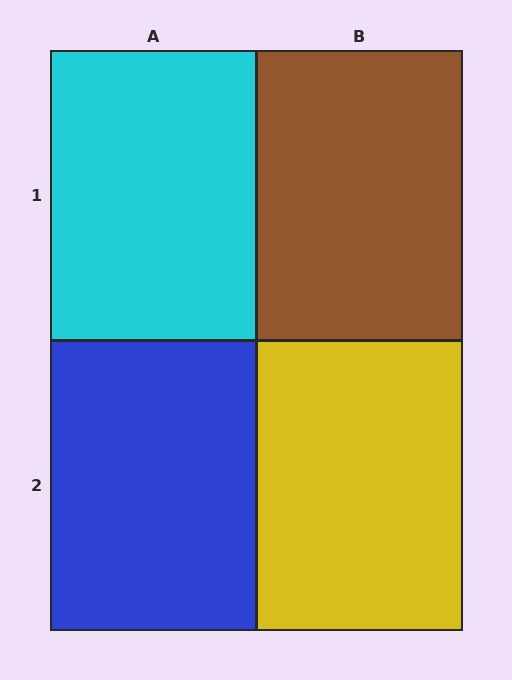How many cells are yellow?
1 cell is yellow.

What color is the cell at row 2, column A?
Blue.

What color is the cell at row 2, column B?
Yellow.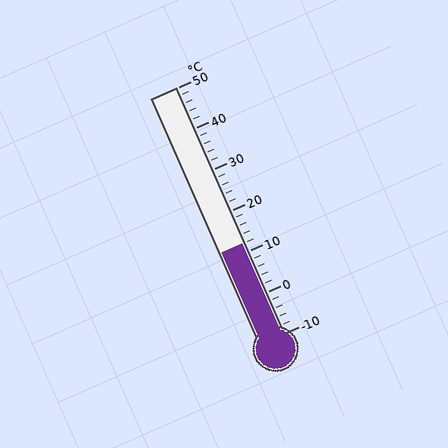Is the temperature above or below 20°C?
The temperature is below 20°C.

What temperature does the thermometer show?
The thermometer shows approximately 12°C.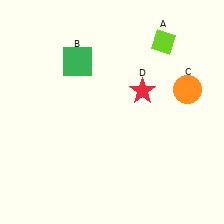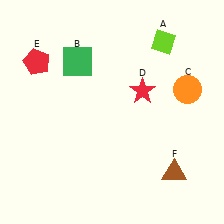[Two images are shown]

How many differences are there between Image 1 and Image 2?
There are 2 differences between the two images.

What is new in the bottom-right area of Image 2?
A brown triangle (F) was added in the bottom-right area of Image 2.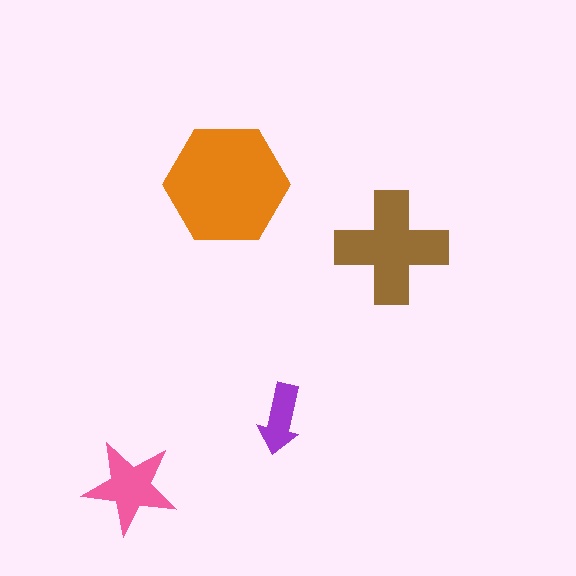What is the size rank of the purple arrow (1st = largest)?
4th.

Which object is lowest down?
The pink star is bottommost.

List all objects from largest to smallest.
The orange hexagon, the brown cross, the pink star, the purple arrow.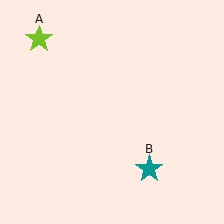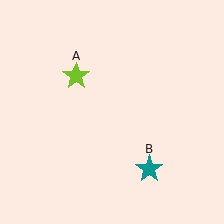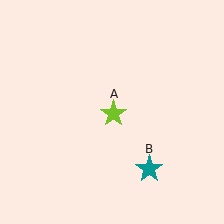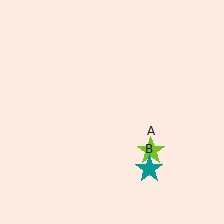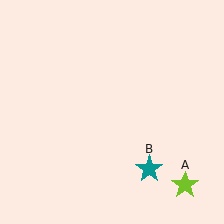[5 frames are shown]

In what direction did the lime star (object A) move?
The lime star (object A) moved down and to the right.